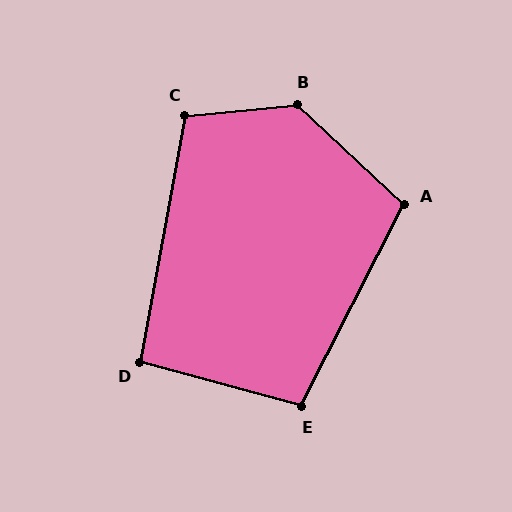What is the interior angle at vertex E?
Approximately 102 degrees (obtuse).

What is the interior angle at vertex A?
Approximately 106 degrees (obtuse).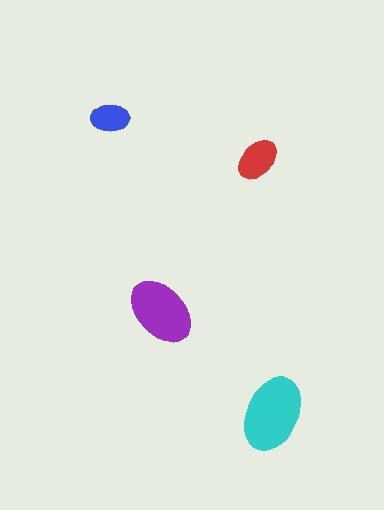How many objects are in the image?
There are 4 objects in the image.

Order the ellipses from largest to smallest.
the cyan one, the purple one, the red one, the blue one.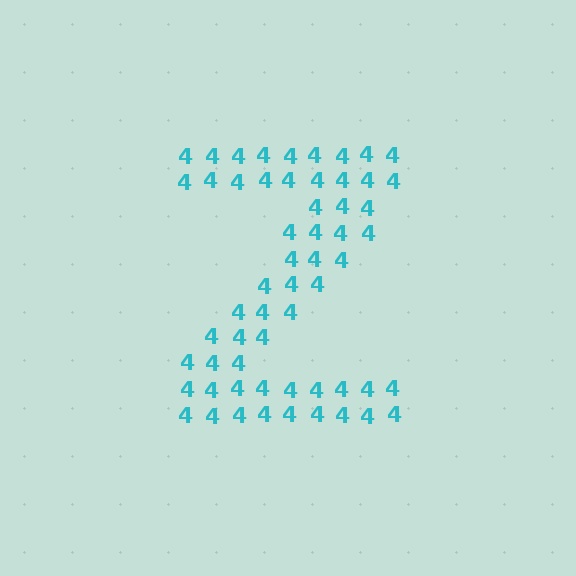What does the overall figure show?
The overall figure shows the letter Z.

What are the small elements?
The small elements are digit 4's.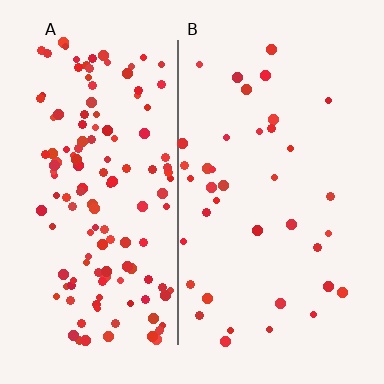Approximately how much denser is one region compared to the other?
Approximately 3.7× — region A over region B.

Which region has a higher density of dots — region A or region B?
A (the left).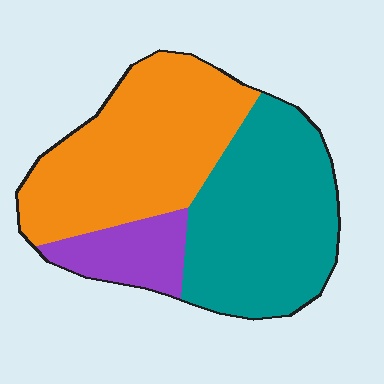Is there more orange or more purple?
Orange.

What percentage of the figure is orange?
Orange takes up between a quarter and a half of the figure.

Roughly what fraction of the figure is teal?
Teal takes up about two fifths (2/5) of the figure.